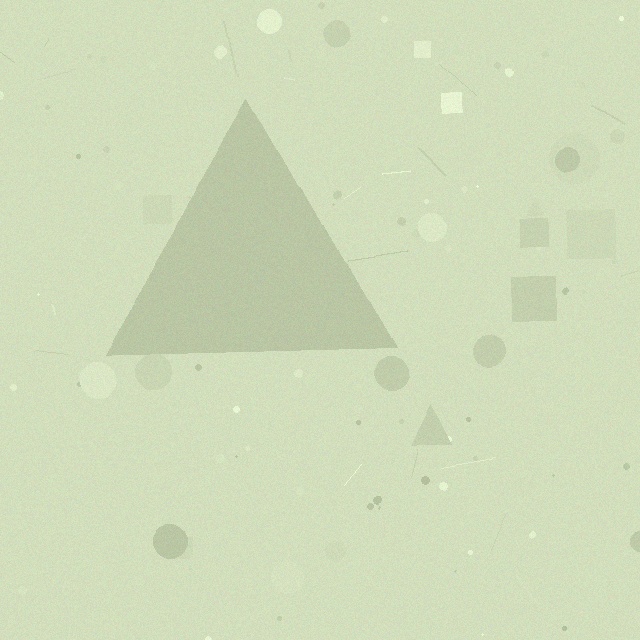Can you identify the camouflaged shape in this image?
The camouflaged shape is a triangle.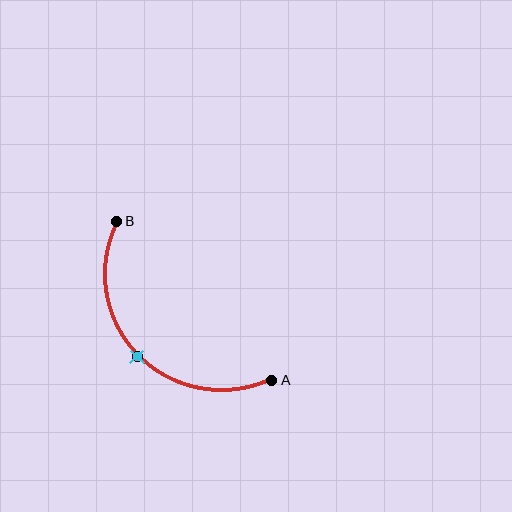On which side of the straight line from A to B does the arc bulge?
The arc bulges below and to the left of the straight line connecting A and B.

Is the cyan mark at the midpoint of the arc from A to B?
Yes. The cyan mark lies on the arc at equal arc-length from both A and B — it is the arc midpoint.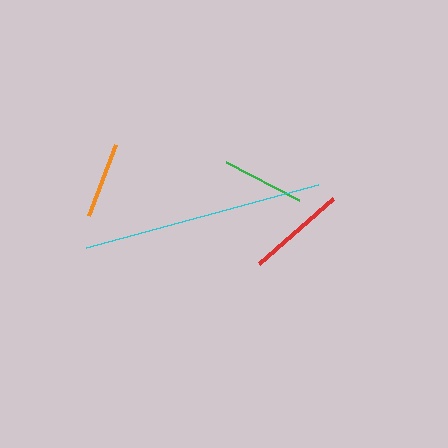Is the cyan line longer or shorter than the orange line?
The cyan line is longer than the orange line.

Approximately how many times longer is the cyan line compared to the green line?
The cyan line is approximately 2.9 times the length of the green line.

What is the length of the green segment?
The green segment is approximately 83 pixels long.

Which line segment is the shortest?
The orange line is the shortest at approximately 76 pixels.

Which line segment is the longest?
The cyan line is the longest at approximately 240 pixels.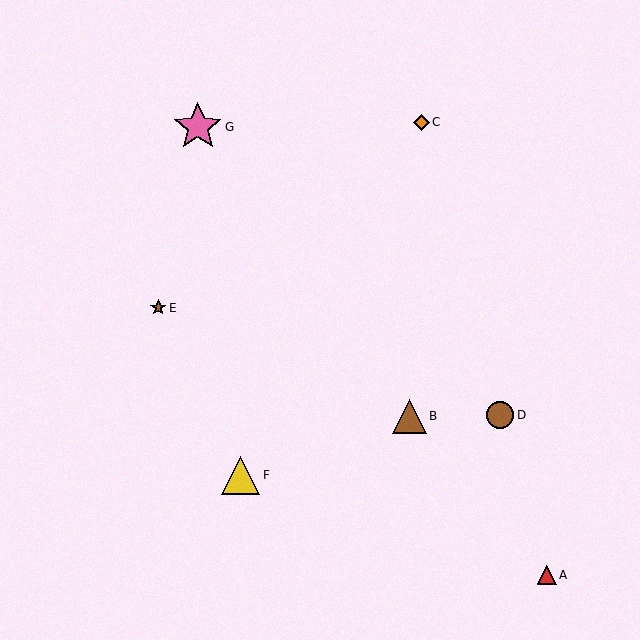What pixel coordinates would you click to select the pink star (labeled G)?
Click at (198, 127) to select the pink star G.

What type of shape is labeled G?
Shape G is a pink star.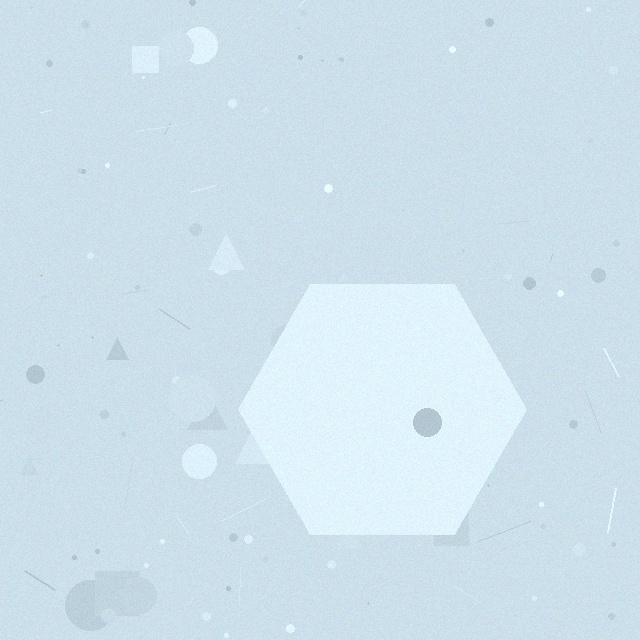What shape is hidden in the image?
A hexagon is hidden in the image.